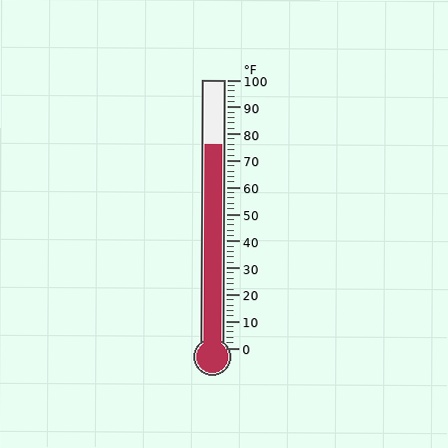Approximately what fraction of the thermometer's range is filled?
The thermometer is filled to approximately 75% of its range.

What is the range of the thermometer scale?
The thermometer scale ranges from 0°F to 100°F.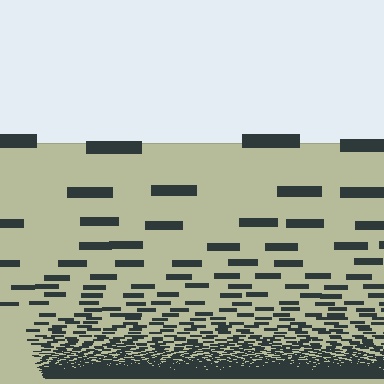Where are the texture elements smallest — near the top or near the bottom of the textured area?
Near the bottom.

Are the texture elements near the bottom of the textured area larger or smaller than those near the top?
Smaller. The gradient is inverted — elements near the bottom are smaller and denser.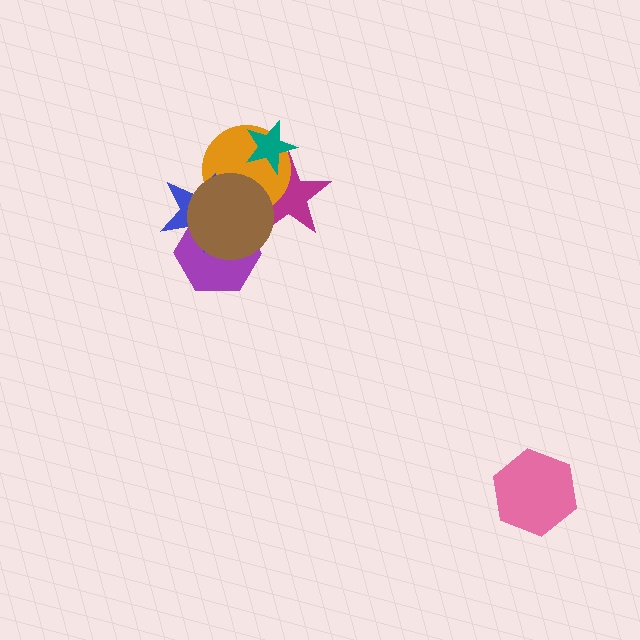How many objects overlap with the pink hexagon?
0 objects overlap with the pink hexagon.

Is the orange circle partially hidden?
Yes, it is partially covered by another shape.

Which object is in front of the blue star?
The brown circle is in front of the blue star.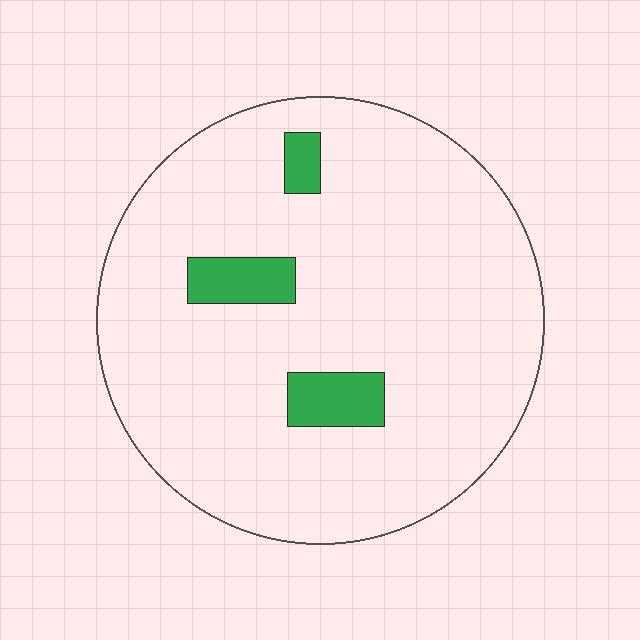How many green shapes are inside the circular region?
3.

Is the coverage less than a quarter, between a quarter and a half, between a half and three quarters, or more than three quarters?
Less than a quarter.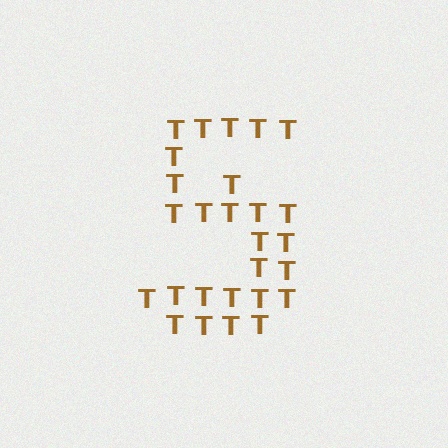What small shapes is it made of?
It is made of small letter T's.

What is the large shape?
The large shape is the digit 5.